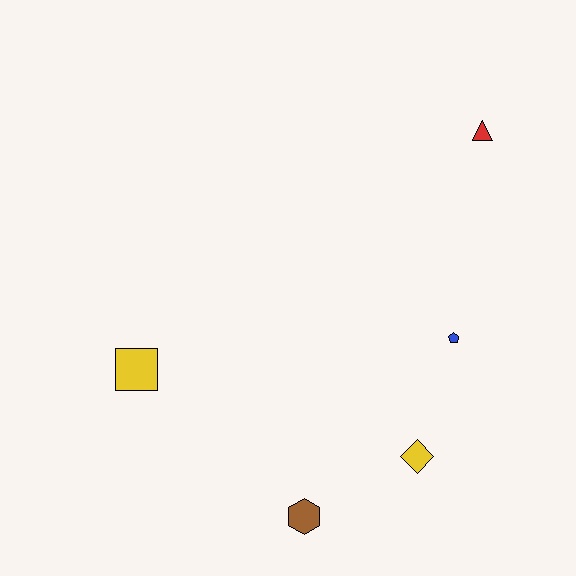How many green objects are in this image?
There are no green objects.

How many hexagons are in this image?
There is 1 hexagon.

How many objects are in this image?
There are 5 objects.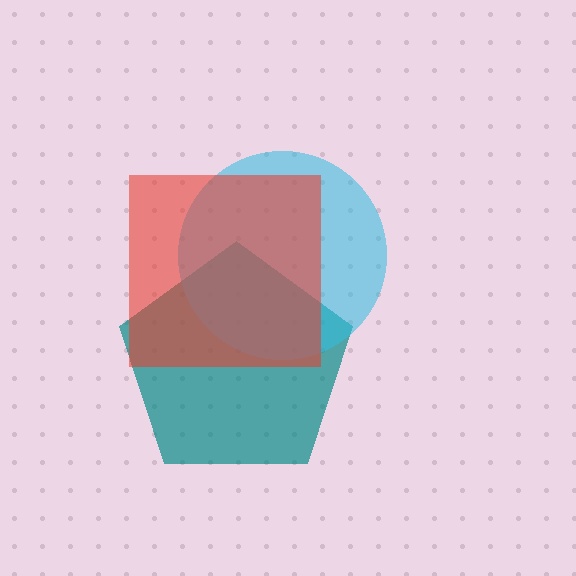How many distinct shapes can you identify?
There are 3 distinct shapes: a teal pentagon, a cyan circle, a red square.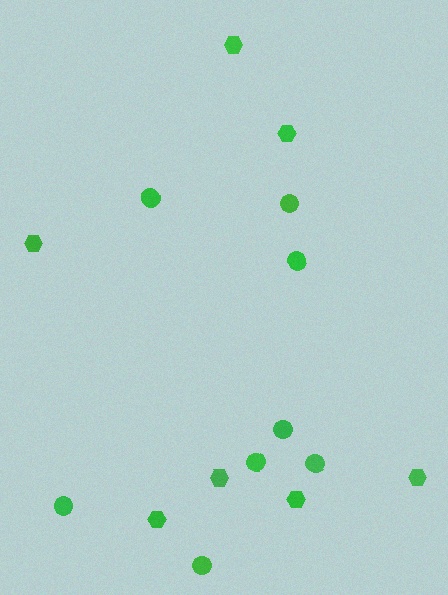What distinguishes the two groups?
There are 2 groups: one group of circles (8) and one group of hexagons (7).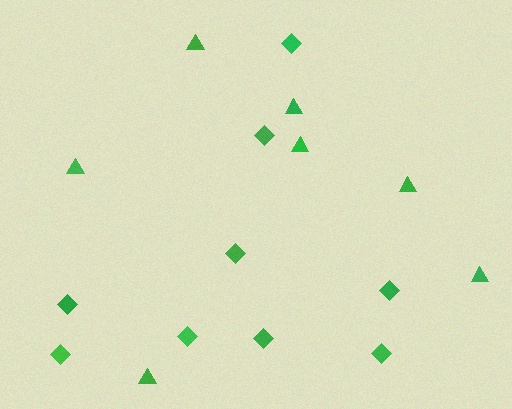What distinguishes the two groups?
There are 2 groups: one group of diamonds (9) and one group of triangles (7).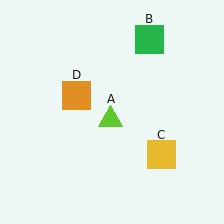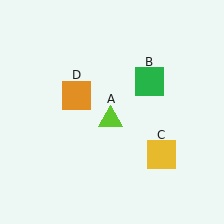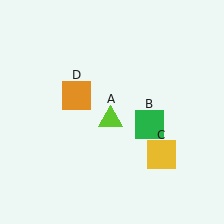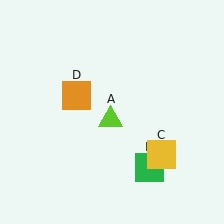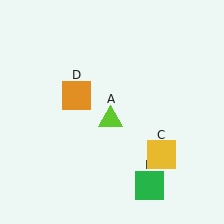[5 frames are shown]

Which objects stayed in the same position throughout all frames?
Lime triangle (object A) and yellow square (object C) and orange square (object D) remained stationary.